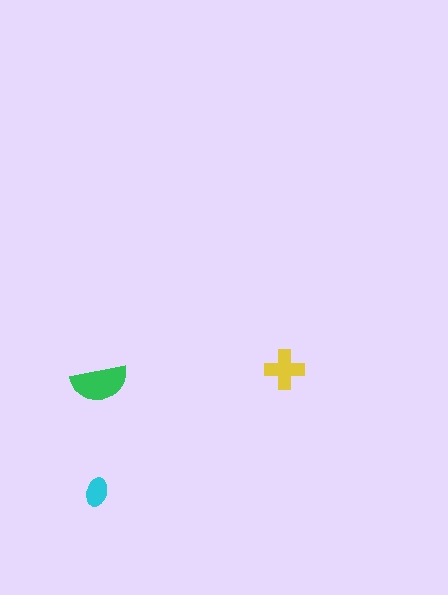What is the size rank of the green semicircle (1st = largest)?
1st.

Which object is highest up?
The yellow cross is topmost.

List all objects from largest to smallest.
The green semicircle, the yellow cross, the cyan ellipse.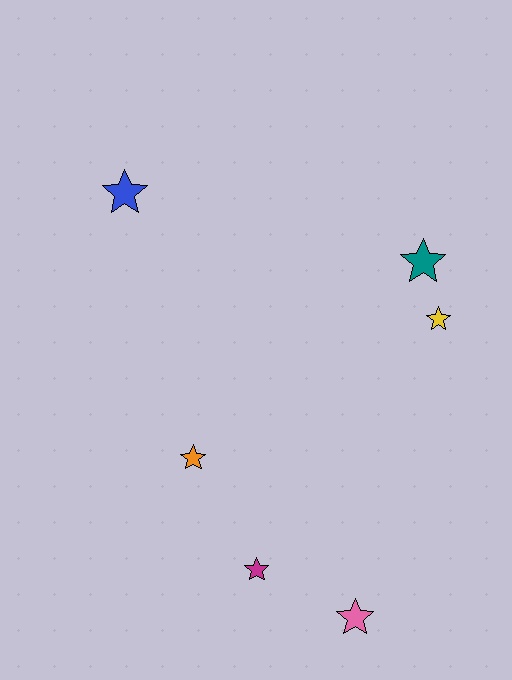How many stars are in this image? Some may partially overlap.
There are 6 stars.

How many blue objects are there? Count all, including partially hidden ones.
There is 1 blue object.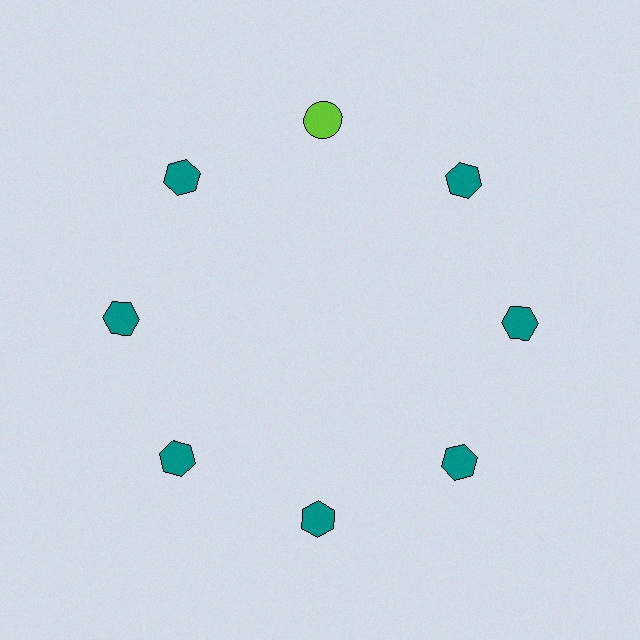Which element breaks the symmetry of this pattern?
The lime circle at roughly the 12 o'clock position breaks the symmetry. All other shapes are teal hexagons.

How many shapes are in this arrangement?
There are 8 shapes arranged in a ring pattern.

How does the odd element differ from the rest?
It differs in both color (lime instead of teal) and shape (circle instead of hexagon).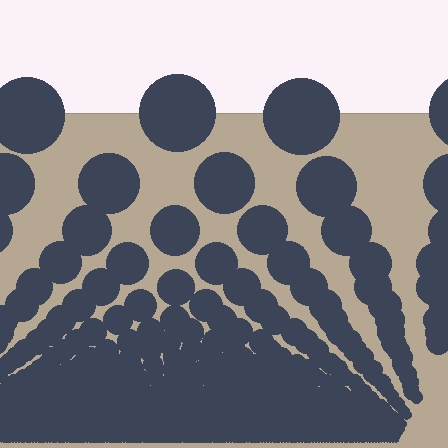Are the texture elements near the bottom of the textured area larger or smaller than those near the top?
Smaller. The gradient is inverted — elements near the bottom are smaller and denser.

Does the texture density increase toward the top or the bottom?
Density increases toward the bottom.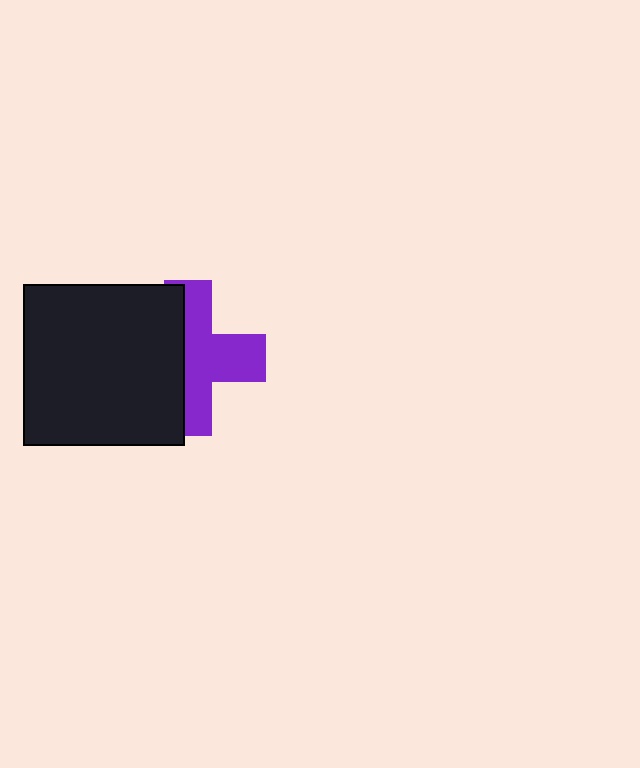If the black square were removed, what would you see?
You would see the complete purple cross.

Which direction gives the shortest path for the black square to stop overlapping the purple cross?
Moving left gives the shortest separation.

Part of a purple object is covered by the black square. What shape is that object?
It is a cross.